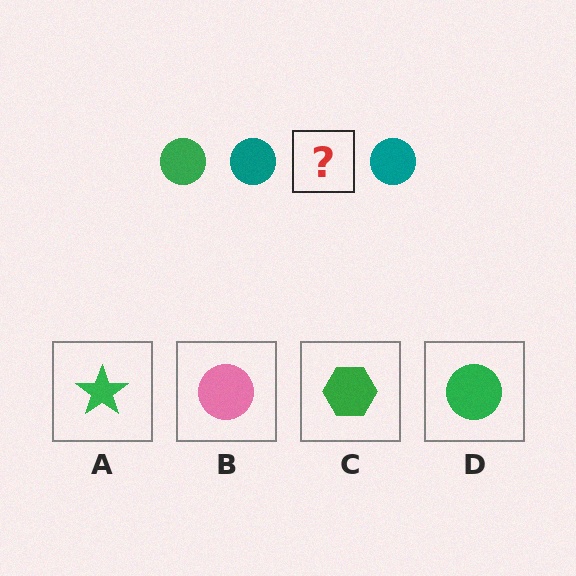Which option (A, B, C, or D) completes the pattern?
D.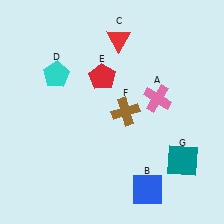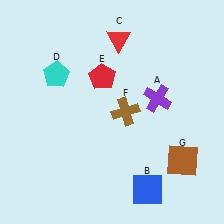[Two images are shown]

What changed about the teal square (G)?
In Image 1, G is teal. In Image 2, it changed to brown.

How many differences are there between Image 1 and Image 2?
There are 2 differences between the two images.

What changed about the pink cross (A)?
In Image 1, A is pink. In Image 2, it changed to purple.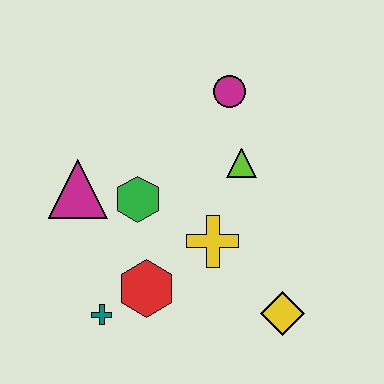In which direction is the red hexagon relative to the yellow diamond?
The red hexagon is to the left of the yellow diamond.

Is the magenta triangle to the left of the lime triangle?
Yes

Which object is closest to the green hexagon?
The magenta triangle is closest to the green hexagon.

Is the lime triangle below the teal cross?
No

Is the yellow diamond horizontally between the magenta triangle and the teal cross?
No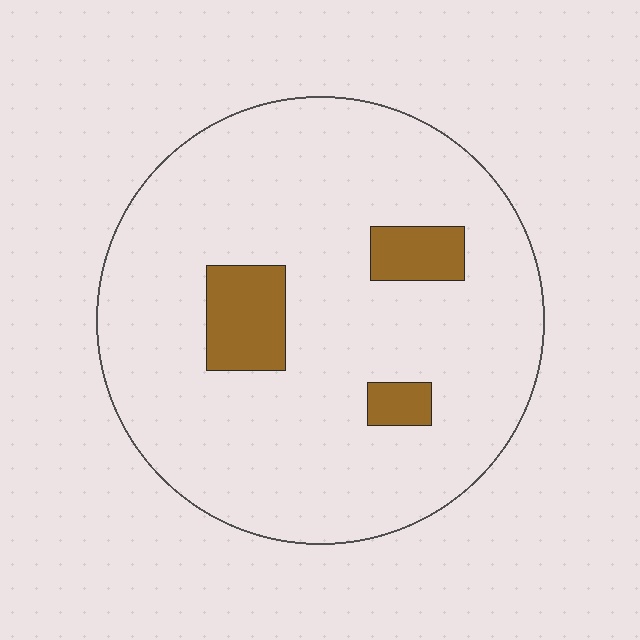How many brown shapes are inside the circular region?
3.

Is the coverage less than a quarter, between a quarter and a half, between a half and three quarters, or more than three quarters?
Less than a quarter.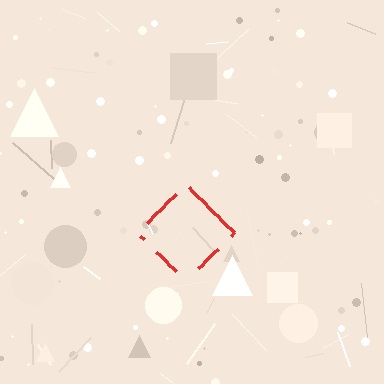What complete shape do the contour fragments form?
The contour fragments form a diamond.